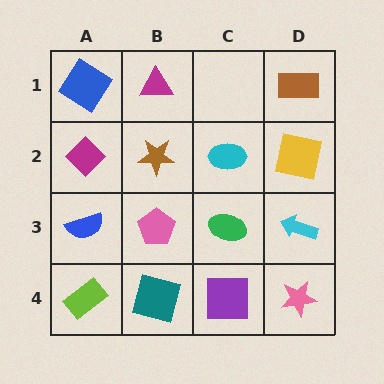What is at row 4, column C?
A purple square.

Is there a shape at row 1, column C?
No, that cell is empty.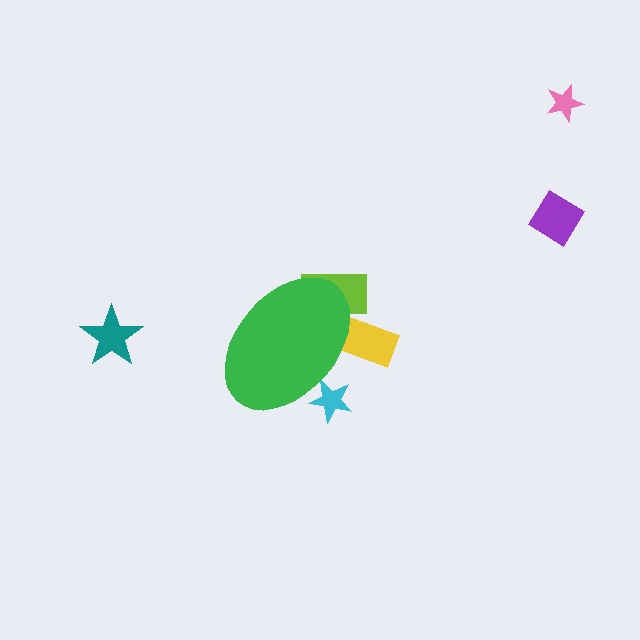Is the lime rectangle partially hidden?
Yes, the lime rectangle is partially hidden behind the green ellipse.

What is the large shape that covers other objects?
A green ellipse.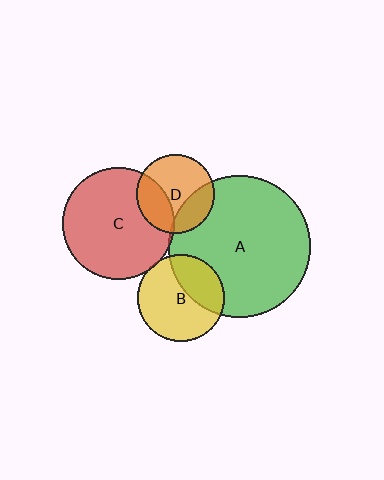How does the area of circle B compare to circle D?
Approximately 1.2 times.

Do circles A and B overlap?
Yes.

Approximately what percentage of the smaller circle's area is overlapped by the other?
Approximately 35%.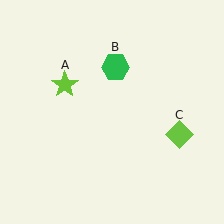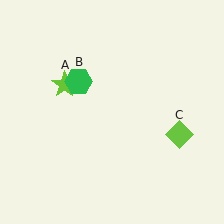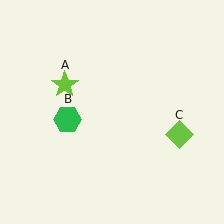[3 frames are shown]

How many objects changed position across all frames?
1 object changed position: green hexagon (object B).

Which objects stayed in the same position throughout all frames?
Lime star (object A) and lime diamond (object C) remained stationary.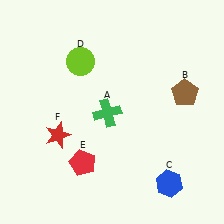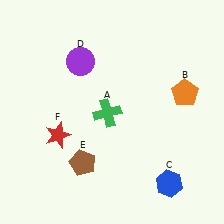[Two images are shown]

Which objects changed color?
B changed from brown to orange. D changed from lime to purple. E changed from red to brown.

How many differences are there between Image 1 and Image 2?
There are 3 differences between the two images.